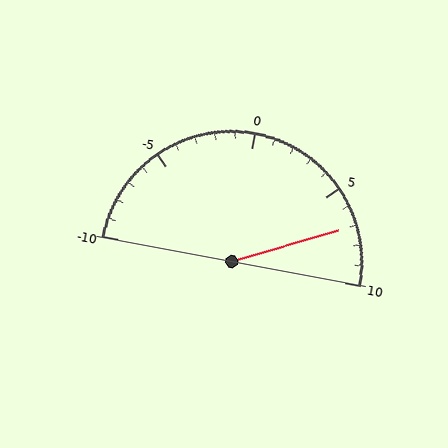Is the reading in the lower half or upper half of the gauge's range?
The reading is in the upper half of the range (-10 to 10).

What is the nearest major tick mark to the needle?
The nearest major tick mark is 5.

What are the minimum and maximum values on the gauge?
The gauge ranges from -10 to 10.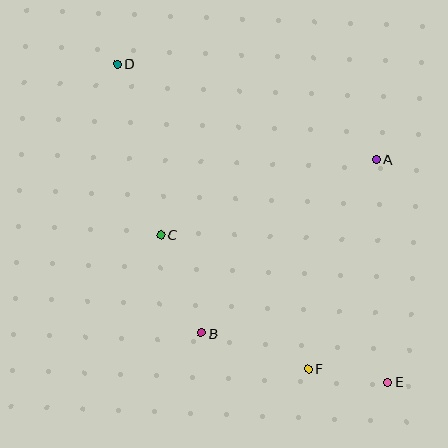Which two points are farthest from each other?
Points D and E are farthest from each other.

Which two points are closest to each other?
Points E and F are closest to each other.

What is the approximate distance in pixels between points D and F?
The distance between D and F is approximately 360 pixels.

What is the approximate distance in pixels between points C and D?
The distance between C and D is approximately 177 pixels.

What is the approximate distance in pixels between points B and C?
The distance between B and C is approximately 106 pixels.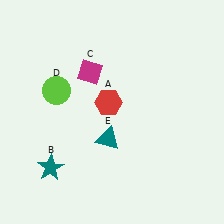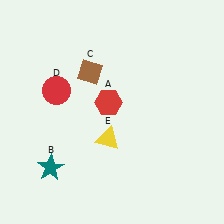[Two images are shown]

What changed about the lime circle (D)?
In Image 1, D is lime. In Image 2, it changed to red.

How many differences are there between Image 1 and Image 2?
There are 3 differences between the two images.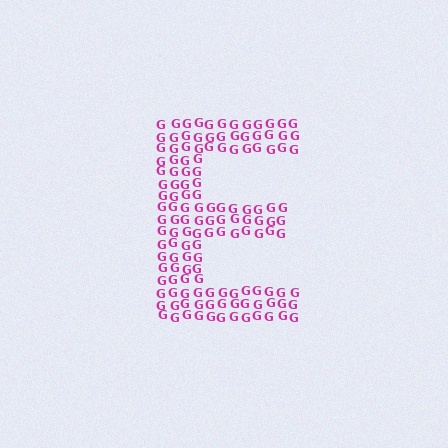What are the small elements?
The small elements are letter G's.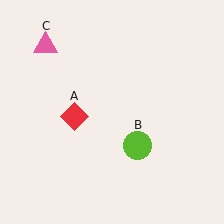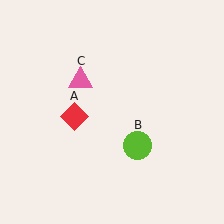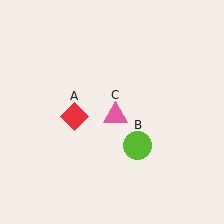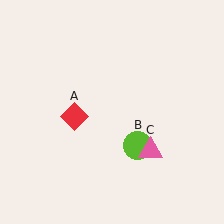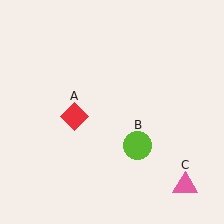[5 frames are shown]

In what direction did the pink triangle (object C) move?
The pink triangle (object C) moved down and to the right.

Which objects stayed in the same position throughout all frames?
Red diamond (object A) and lime circle (object B) remained stationary.